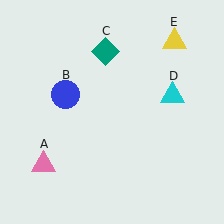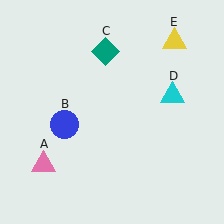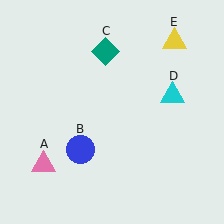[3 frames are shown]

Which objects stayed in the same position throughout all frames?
Pink triangle (object A) and teal diamond (object C) and cyan triangle (object D) and yellow triangle (object E) remained stationary.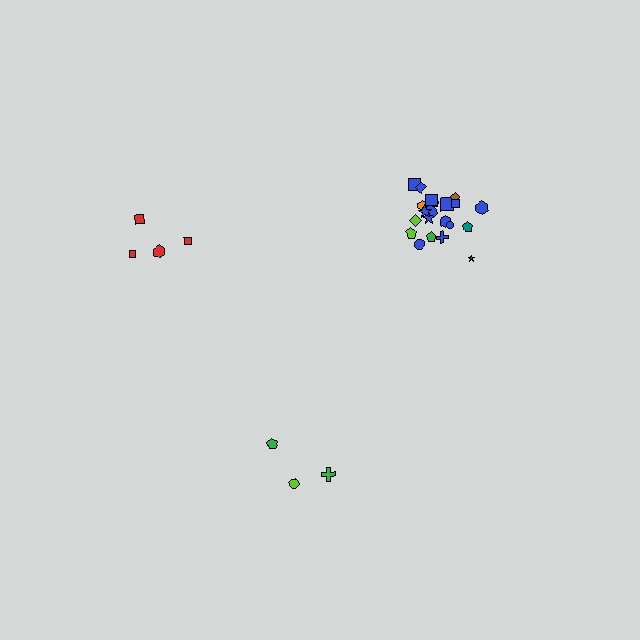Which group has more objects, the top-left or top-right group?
The top-right group.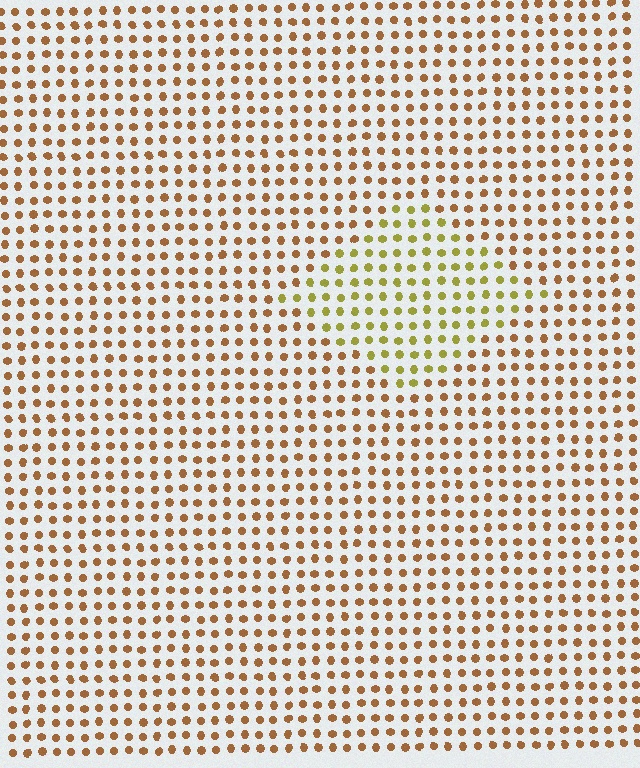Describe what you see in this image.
The image is filled with small brown elements in a uniform arrangement. A diamond-shaped region is visible where the elements are tinted to a slightly different hue, forming a subtle color boundary.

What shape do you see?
I see a diamond.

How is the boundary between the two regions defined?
The boundary is defined purely by a slight shift in hue (about 36 degrees). Spacing, size, and orientation are identical on both sides.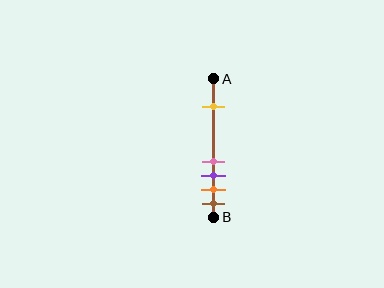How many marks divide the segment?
There are 5 marks dividing the segment.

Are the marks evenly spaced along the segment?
No, the marks are not evenly spaced.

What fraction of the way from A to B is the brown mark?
The brown mark is approximately 90% (0.9) of the way from A to B.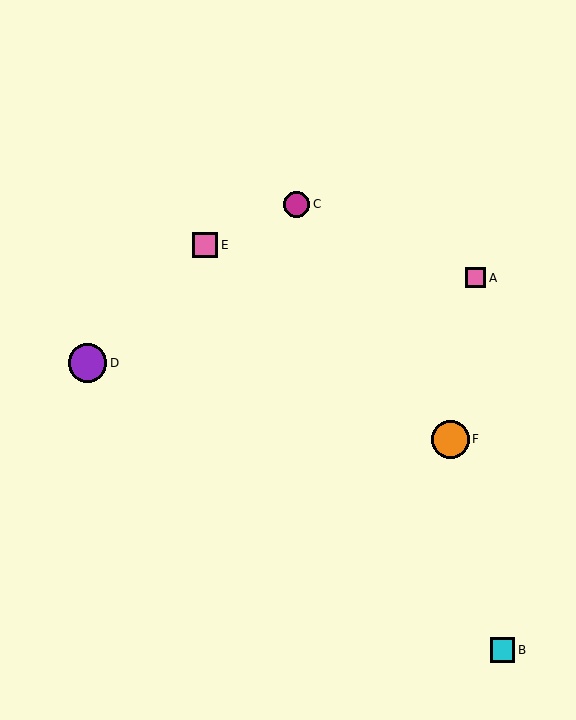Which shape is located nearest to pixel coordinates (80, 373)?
The purple circle (labeled D) at (88, 363) is nearest to that location.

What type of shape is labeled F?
Shape F is an orange circle.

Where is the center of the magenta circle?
The center of the magenta circle is at (296, 204).